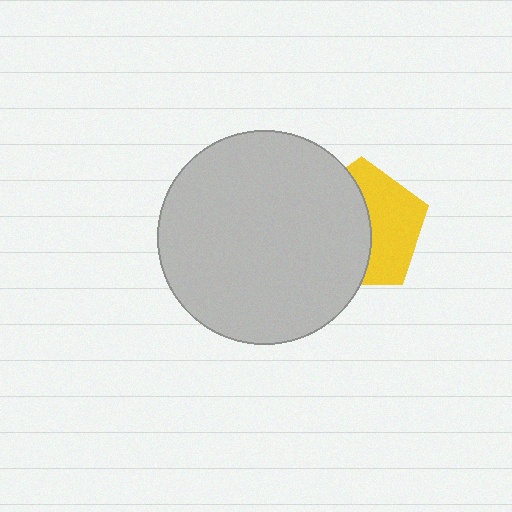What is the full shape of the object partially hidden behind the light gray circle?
The partially hidden object is a yellow pentagon.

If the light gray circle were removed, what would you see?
You would see the complete yellow pentagon.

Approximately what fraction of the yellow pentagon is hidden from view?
Roughly 53% of the yellow pentagon is hidden behind the light gray circle.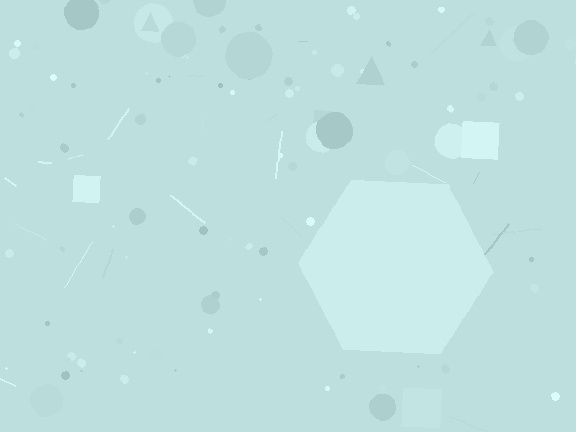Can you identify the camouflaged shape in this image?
The camouflaged shape is a hexagon.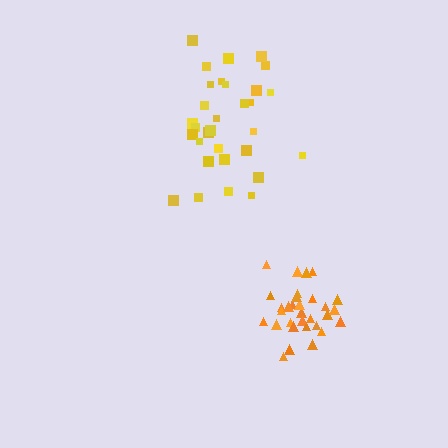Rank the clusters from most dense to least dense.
orange, yellow.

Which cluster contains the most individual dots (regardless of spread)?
Yellow (32).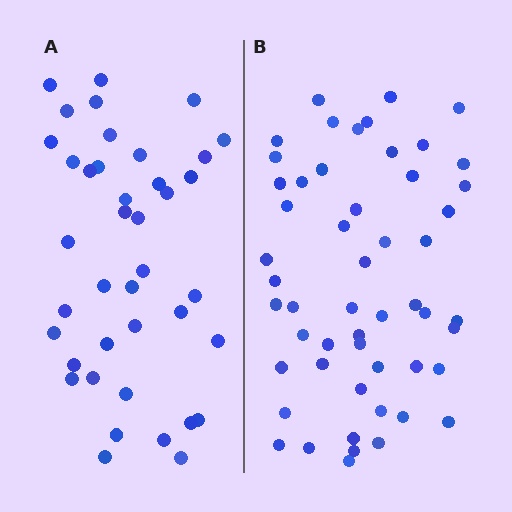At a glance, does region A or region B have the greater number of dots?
Region B (the right region) has more dots.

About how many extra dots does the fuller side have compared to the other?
Region B has approximately 15 more dots than region A.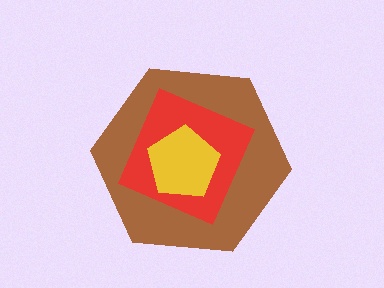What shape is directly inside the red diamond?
The yellow pentagon.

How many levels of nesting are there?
3.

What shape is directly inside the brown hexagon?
The red diamond.